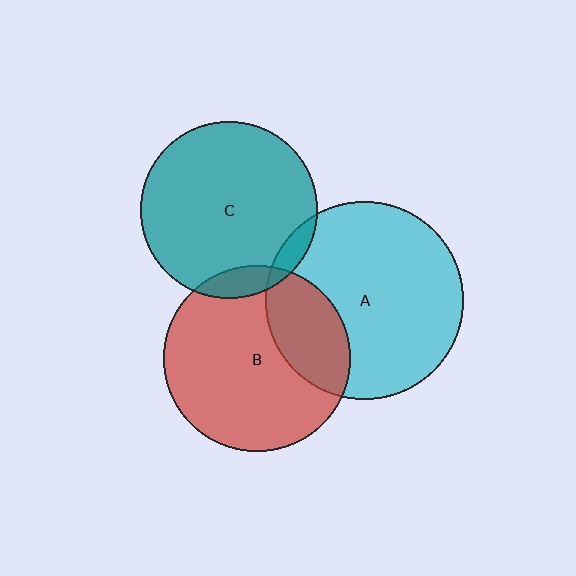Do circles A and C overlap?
Yes.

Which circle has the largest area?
Circle A (cyan).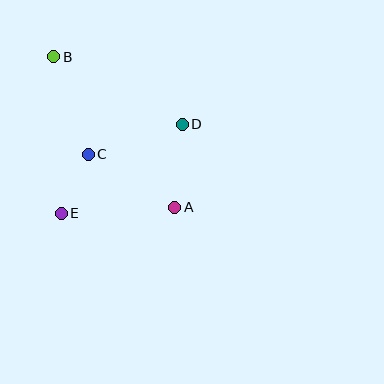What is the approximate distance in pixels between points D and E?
The distance between D and E is approximately 150 pixels.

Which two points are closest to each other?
Points C and E are closest to each other.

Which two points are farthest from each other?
Points A and B are farthest from each other.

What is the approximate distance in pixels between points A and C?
The distance between A and C is approximately 101 pixels.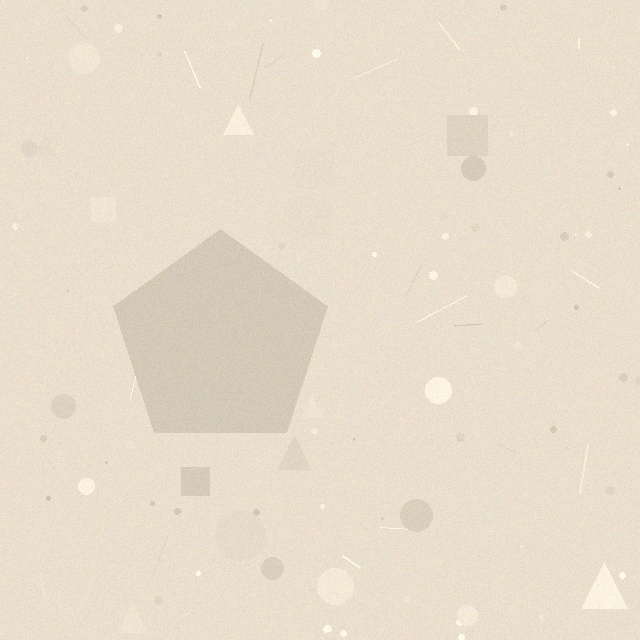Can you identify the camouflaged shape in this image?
The camouflaged shape is a pentagon.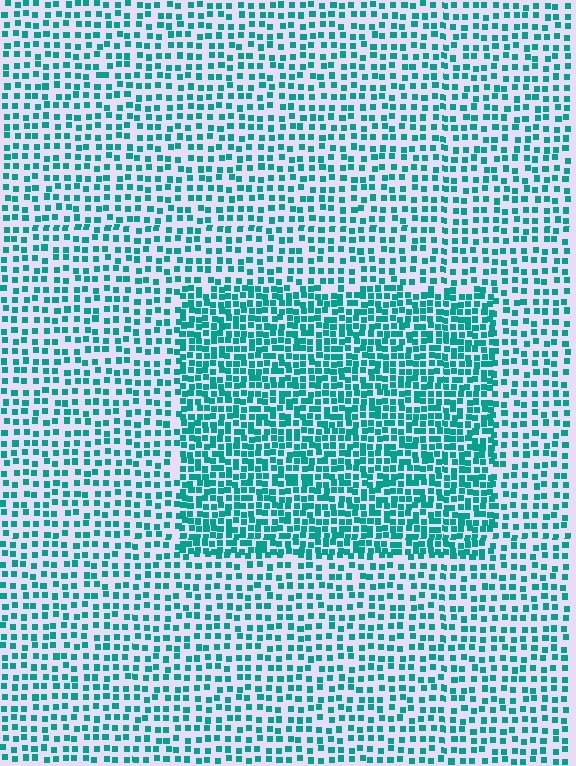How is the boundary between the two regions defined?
The boundary is defined by a change in element density (approximately 1.8x ratio). All elements are the same color, size, and shape.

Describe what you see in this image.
The image contains small teal elements arranged at two different densities. A rectangle-shaped region is visible where the elements are more densely packed than the surrounding area.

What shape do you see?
I see a rectangle.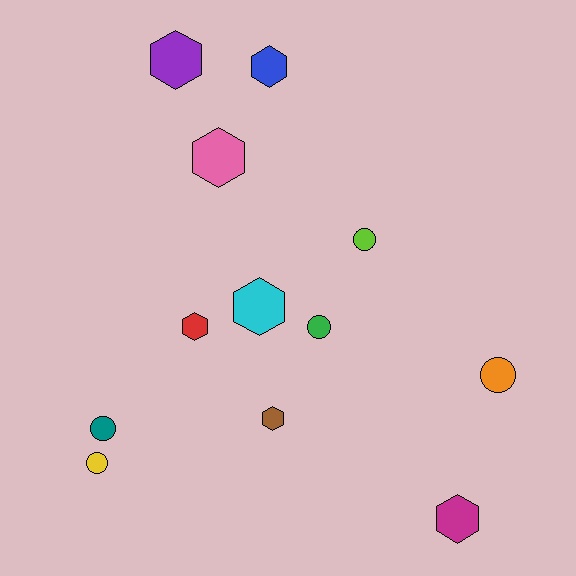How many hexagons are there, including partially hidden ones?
There are 7 hexagons.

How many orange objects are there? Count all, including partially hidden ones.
There is 1 orange object.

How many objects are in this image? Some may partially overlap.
There are 12 objects.